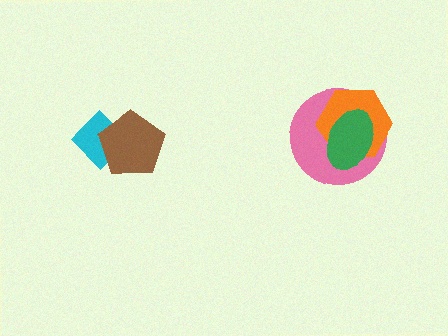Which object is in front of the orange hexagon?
The green ellipse is in front of the orange hexagon.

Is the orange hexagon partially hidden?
Yes, it is partially covered by another shape.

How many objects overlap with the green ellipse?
2 objects overlap with the green ellipse.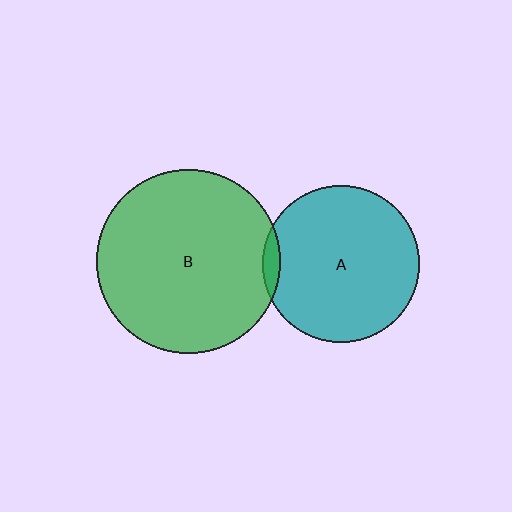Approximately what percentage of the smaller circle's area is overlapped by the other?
Approximately 5%.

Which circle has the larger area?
Circle B (green).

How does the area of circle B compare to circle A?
Approximately 1.4 times.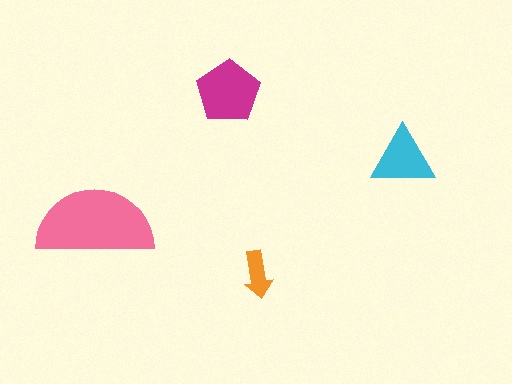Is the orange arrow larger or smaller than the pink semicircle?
Smaller.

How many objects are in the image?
There are 4 objects in the image.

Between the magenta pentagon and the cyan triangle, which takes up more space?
The magenta pentagon.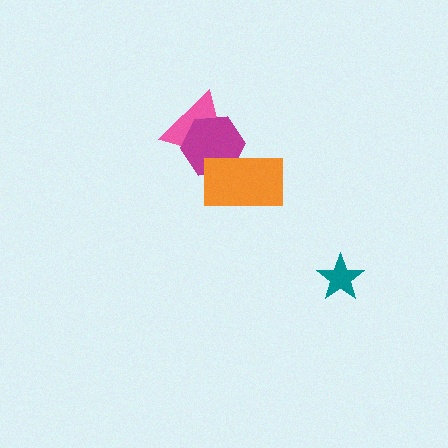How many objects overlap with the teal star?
0 objects overlap with the teal star.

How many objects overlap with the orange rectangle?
2 objects overlap with the orange rectangle.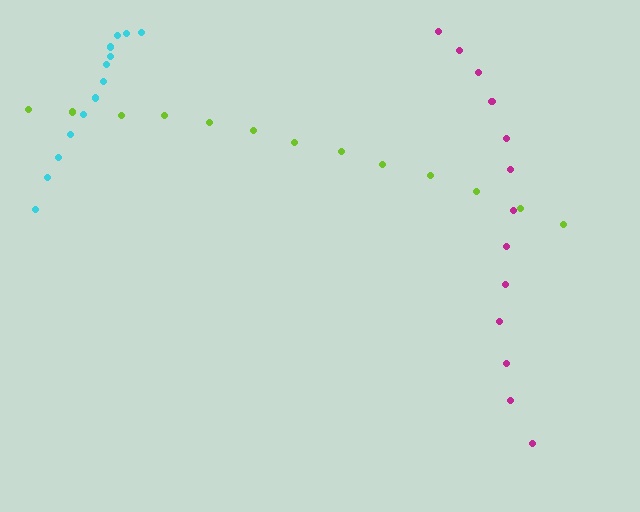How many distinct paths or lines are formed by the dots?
There are 3 distinct paths.